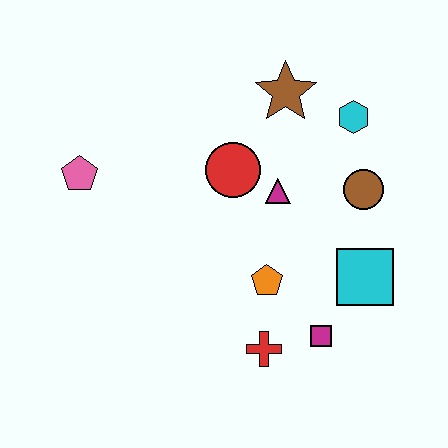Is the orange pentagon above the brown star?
No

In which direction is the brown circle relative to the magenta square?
The brown circle is above the magenta square.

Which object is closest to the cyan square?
The magenta square is closest to the cyan square.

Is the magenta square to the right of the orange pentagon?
Yes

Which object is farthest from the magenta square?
The pink pentagon is farthest from the magenta square.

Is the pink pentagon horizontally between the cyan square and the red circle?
No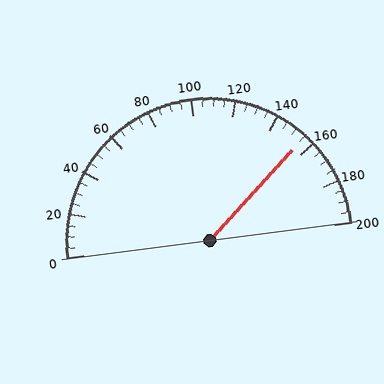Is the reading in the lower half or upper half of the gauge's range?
The reading is in the upper half of the range (0 to 200).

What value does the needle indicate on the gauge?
The needle indicates approximately 155.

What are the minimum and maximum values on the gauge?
The gauge ranges from 0 to 200.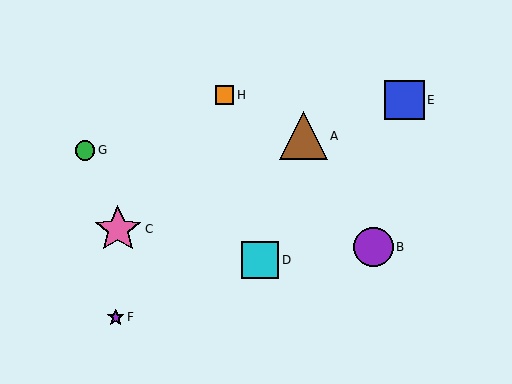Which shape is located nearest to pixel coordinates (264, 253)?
The cyan square (labeled D) at (260, 260) is nearest to that location.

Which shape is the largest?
The pink star (labeled C) is the largest.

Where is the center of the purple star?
The center of the purple star is at (116, 317).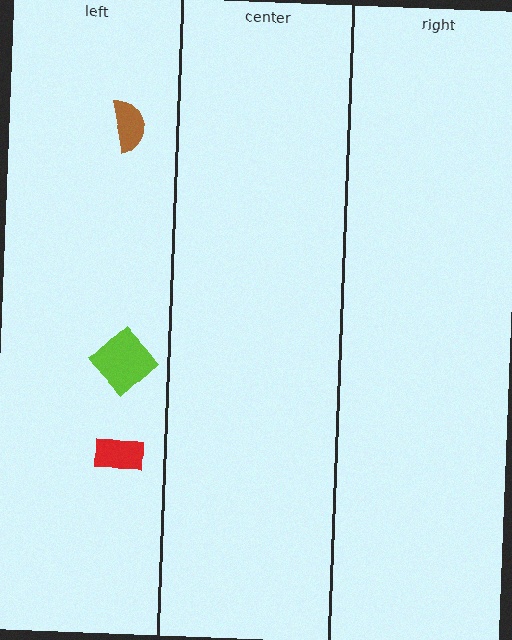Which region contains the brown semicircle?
The left region.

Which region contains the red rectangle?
The left region.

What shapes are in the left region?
The brown semicircle, the lime diamond, the red rectangle.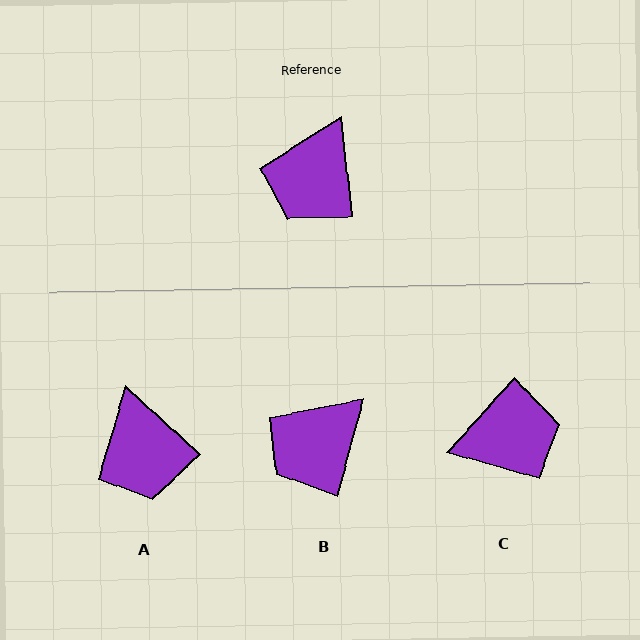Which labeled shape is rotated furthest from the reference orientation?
C, about 132 degrees away.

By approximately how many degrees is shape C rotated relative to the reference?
Approximately 132 degrees counter-clockwise.